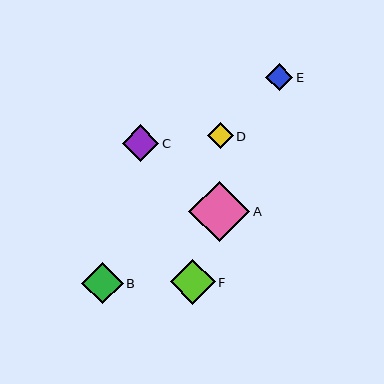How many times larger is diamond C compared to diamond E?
Diamond C is approximately 1.4 times the size of diamond E.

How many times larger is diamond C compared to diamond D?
Diamond C is approximately 1.4 times the size of diamond D.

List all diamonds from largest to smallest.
From largest to smallest: A, F, B, C, E, D.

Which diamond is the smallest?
Diamond D is the smallest with a size of approximately 26 pixels.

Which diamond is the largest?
Diamond A is the largest with a size of approximately 61 pixels.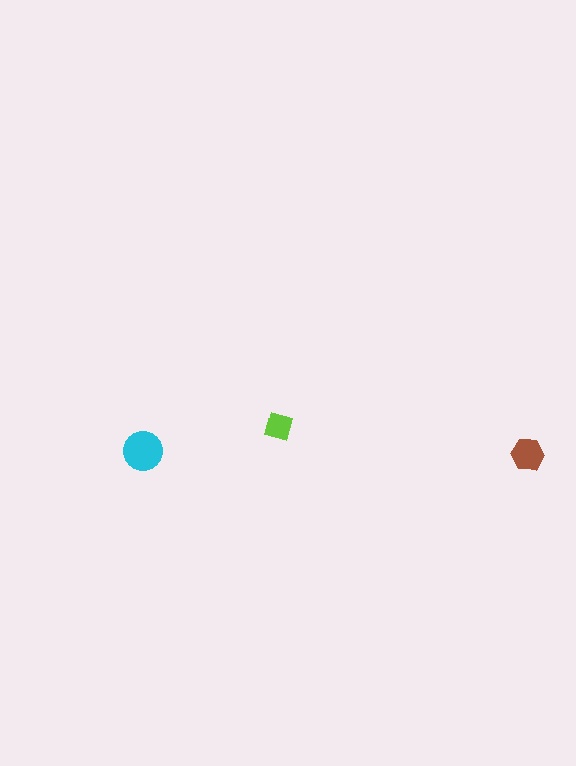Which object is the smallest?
The lime diamond.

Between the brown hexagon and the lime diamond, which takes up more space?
The brown hexagon.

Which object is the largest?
The cyan circle.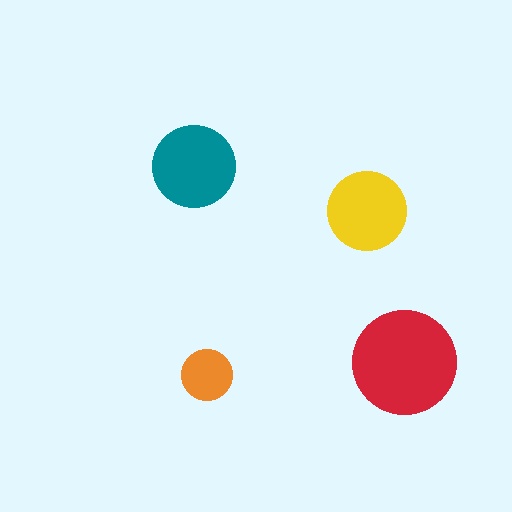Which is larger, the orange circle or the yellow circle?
The yellow one.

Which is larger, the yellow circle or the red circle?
The red one.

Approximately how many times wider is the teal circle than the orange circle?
About 1.5 times wider.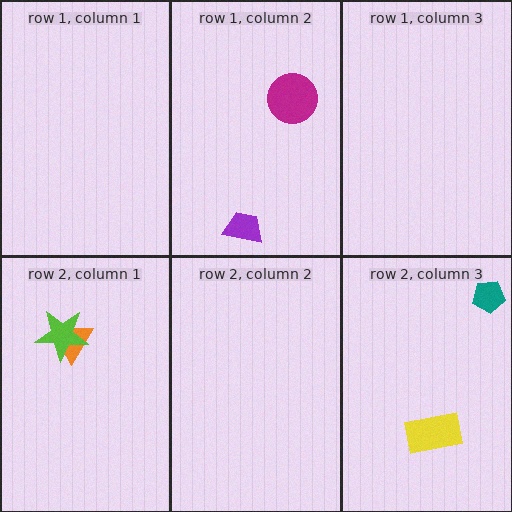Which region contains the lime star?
The row 2, column 1 region.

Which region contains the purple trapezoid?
The row 1, column 2 region.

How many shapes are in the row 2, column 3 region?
2.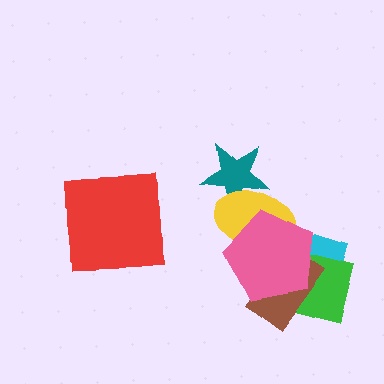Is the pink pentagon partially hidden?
No, no other shape covers it.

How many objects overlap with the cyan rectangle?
3 objects overlap with the cyan rectangle.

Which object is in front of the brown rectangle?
The pink pentagon is in front of the brown rectangle.